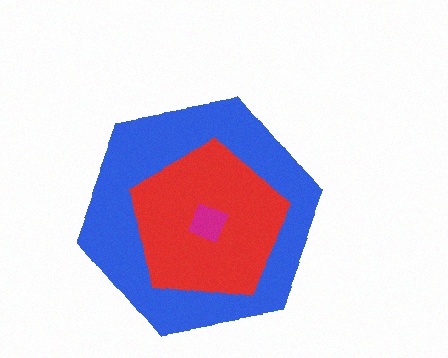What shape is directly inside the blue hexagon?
The red pentagon.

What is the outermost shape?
The blue hexagon.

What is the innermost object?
The magenta diamond.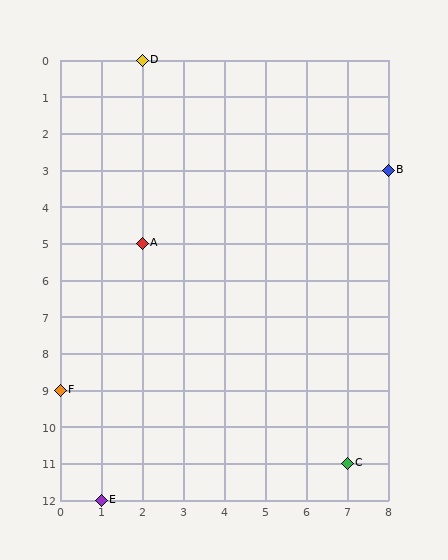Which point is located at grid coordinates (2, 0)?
Point D is at (2, 0).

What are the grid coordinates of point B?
Point B is at grid coordinates (8, 3).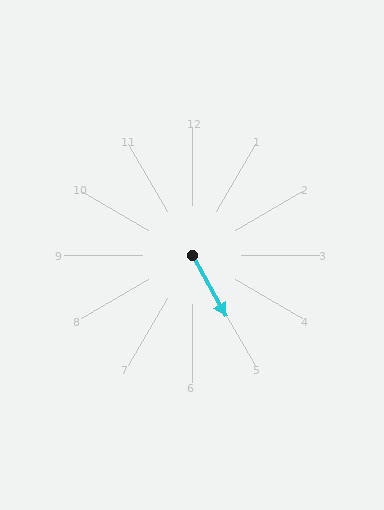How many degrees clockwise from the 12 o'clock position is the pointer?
Approximately 151 degrees.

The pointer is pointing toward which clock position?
Roughly 5 o'clock.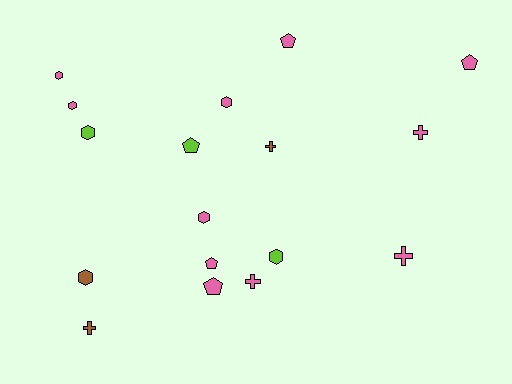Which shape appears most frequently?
Hexagon, with 7 objects.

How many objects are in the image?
There are 17 objects.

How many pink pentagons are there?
There are 4 pink pentagons.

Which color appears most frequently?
Pink, with 11 objects.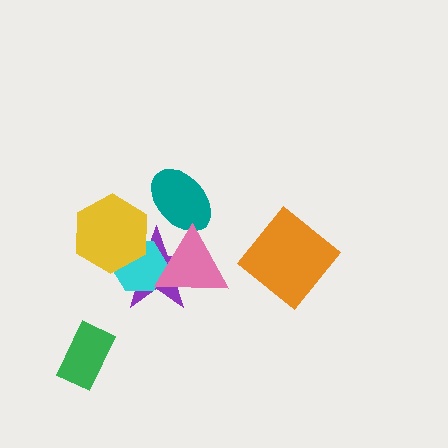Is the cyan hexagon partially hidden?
Yes, it is partially covered by another shape.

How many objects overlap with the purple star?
3 objects overlap with the purple star.